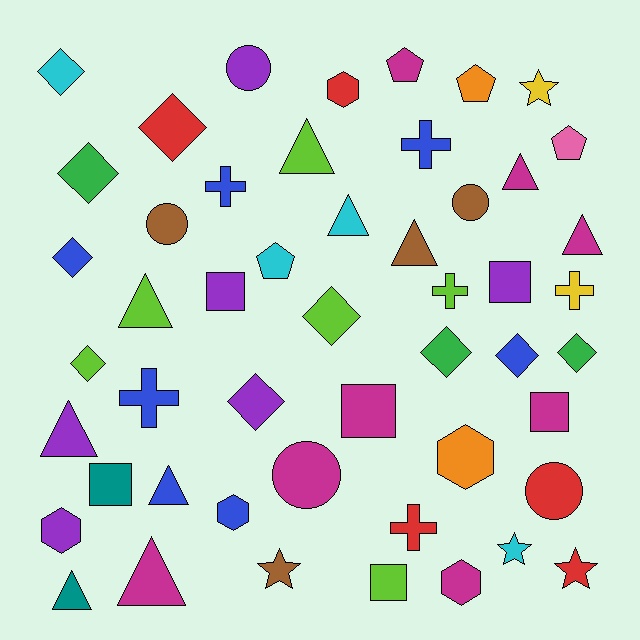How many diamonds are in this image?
There are 10 diamonds.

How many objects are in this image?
There are 50 objects.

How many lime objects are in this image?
There are 6 lime objects.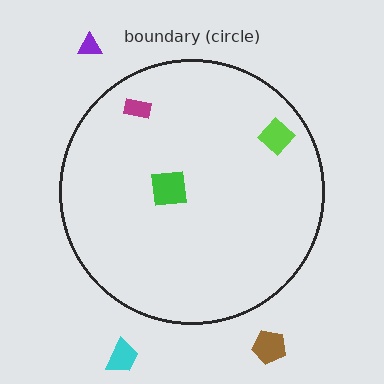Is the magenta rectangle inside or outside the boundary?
Inside.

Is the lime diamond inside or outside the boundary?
Inside.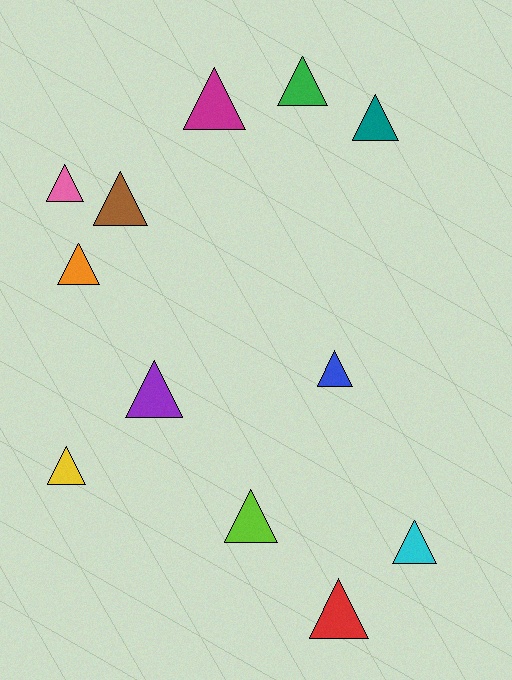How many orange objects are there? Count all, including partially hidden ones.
There is 1 orange object.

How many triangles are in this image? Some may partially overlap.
There are 12 triangles.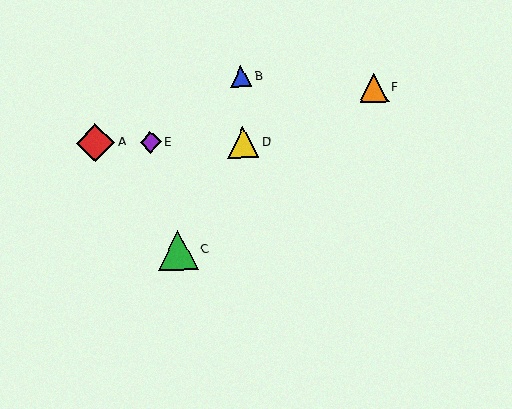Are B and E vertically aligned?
No, B is at x≈241 and E is at x≈151.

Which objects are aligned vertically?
Objects B, D are aligned vertically.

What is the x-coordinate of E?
Object E is at x≈151.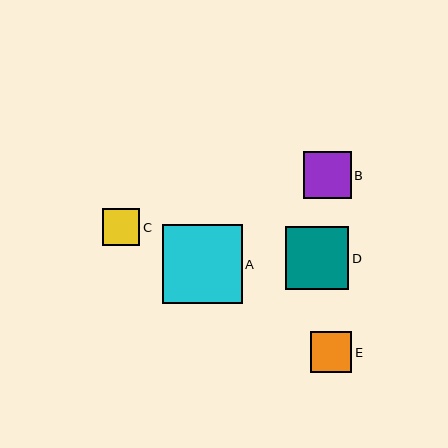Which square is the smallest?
Square C is the smallest with a size of approximately 38 pixels.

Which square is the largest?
Square A is the largest with a size of approximately 79 pixels.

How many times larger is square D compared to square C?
Square D is approximately 1.7 times the size of square C.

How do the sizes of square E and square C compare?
Square E and square C are approximately the same size.